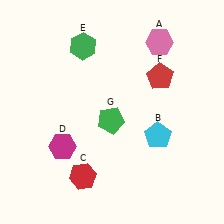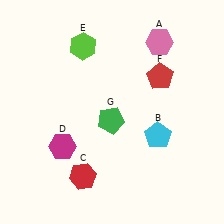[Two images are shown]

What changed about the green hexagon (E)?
In Image 1, E is green. In Image 2, it changed to lime.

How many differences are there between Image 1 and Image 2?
There is 1 difference between the two images.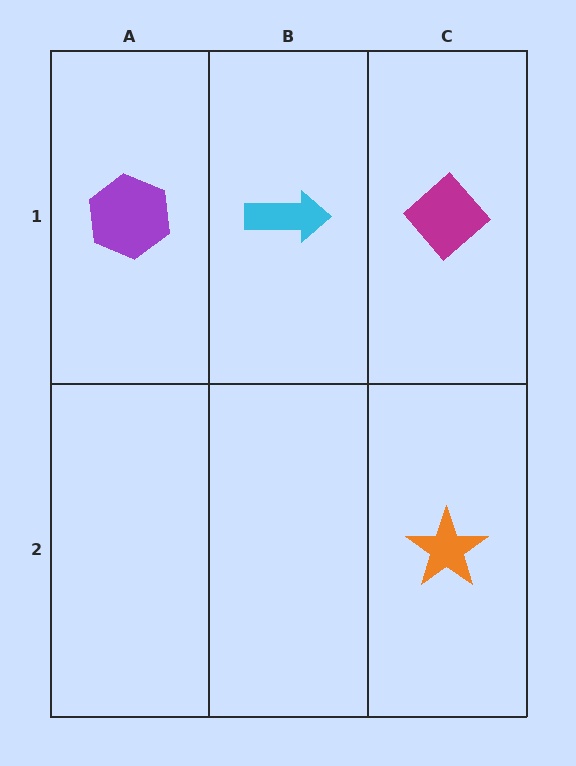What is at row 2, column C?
An orange star.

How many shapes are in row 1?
3 shapes.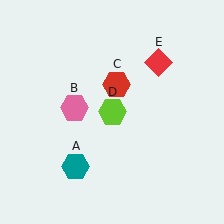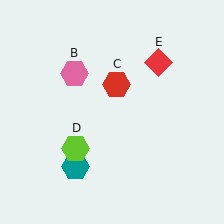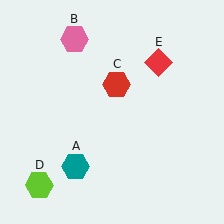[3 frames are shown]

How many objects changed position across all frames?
2 objects changed position: pink hexagon (object B), lime hexagon (object D).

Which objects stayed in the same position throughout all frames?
Teal hexagon (object A) and red hexagon (object C) and red diamond (object E) remained stationary.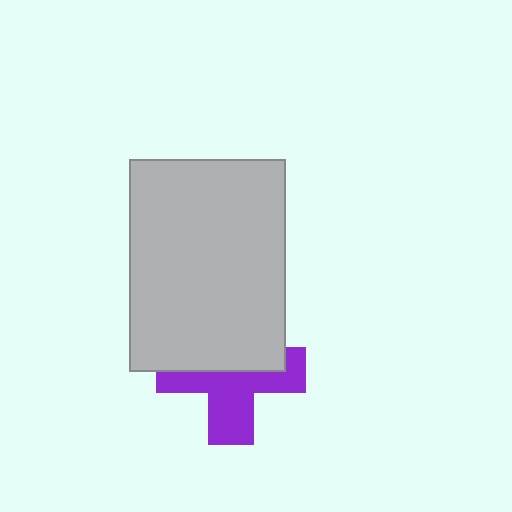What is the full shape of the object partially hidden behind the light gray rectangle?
The partially hidden object is a purple cross.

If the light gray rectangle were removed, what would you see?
You would see the complete purple cross.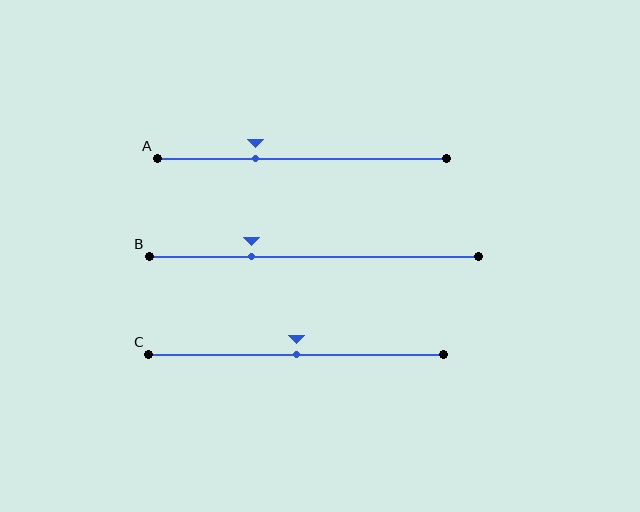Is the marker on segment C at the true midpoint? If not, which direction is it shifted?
Yes, the marker on segment C is at the true midpoint.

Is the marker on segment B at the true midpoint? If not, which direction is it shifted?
No, the marker on segment B is shifted to the left by about 19% of the segment length.